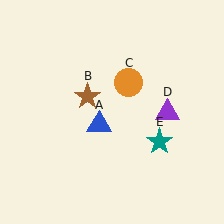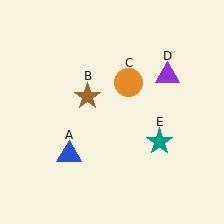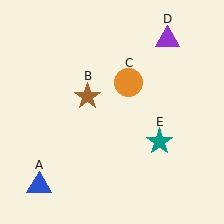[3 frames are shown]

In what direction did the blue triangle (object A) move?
The blue triangle (object A) moved down and to the left.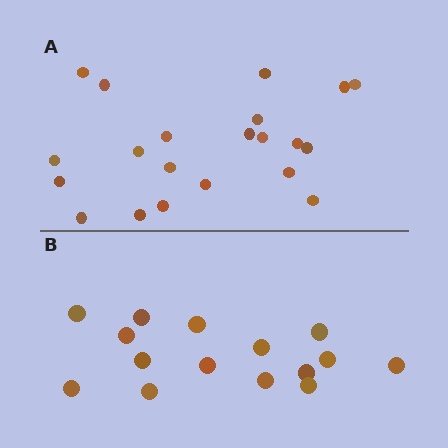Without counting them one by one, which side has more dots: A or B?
Region A (the top region) has more dots.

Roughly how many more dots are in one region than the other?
Region A has about 6 more dots than region B.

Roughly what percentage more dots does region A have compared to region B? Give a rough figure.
About 40% more.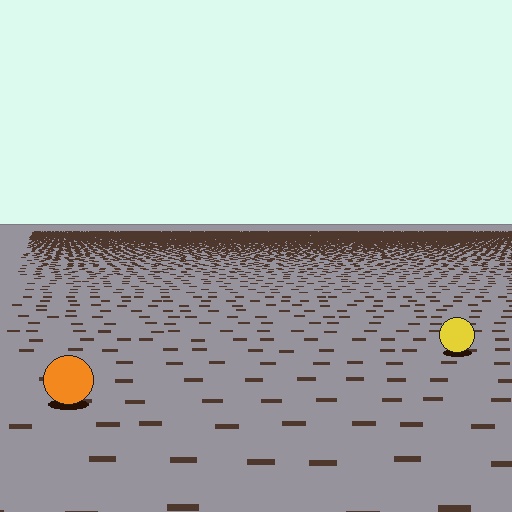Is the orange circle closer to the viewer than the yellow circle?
Yes. The orange circle is closer — you can tell from the texture gradient: the ground texture is coarser near it.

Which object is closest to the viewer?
The orange circle is closest. The texture marks near it are larger and more spread out.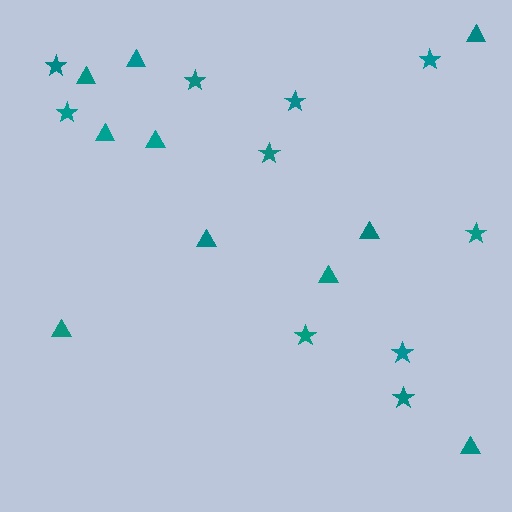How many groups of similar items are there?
There are 2 groups: one group of triangles (10) and one group of stars (10).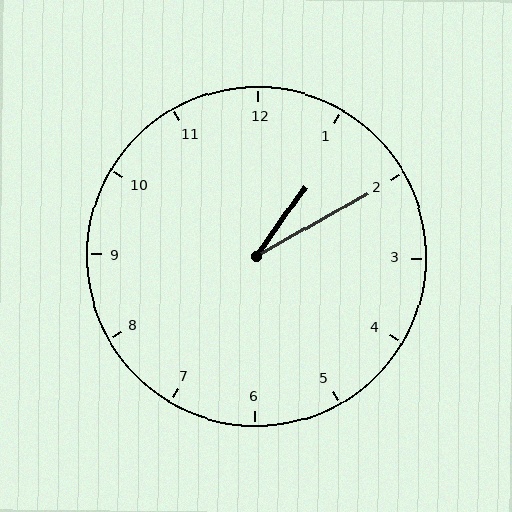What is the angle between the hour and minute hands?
Approximately 25 degrees.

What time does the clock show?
1:10.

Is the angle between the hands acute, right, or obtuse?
It is acute.